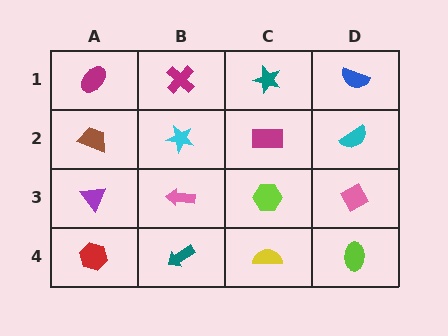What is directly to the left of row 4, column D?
A yellow semicircle.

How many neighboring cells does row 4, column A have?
2.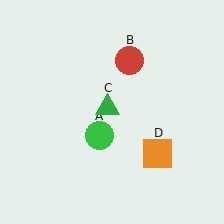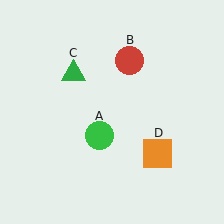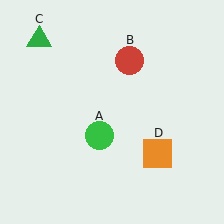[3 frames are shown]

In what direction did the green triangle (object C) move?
The green triangle (object C) moved up and to the left.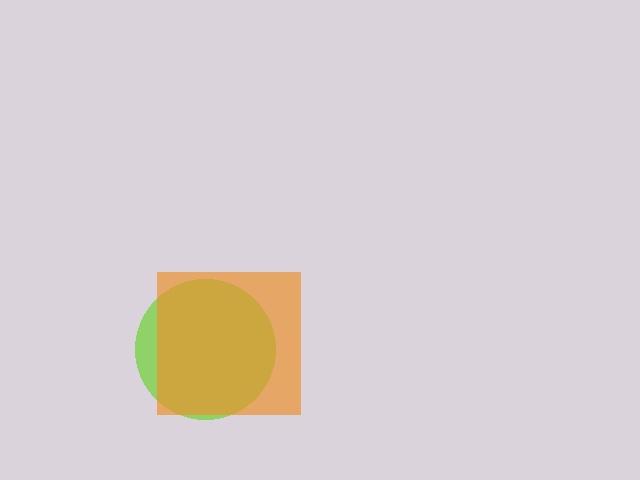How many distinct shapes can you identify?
There are 2 distinct shapes: a lime circle, an orange square.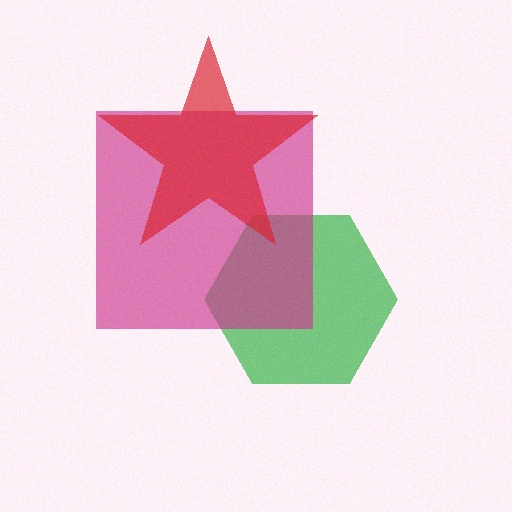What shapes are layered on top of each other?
The layered shapes are: a green hexagon, a magenta square, a red star.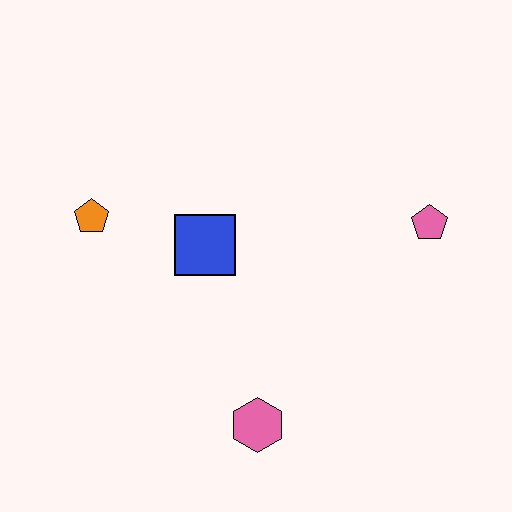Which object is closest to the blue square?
The orange pentagon is closest to the blue square.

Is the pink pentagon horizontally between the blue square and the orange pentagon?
No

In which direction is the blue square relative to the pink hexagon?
The blue square is above the pink hexagon.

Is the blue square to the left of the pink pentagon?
Yes